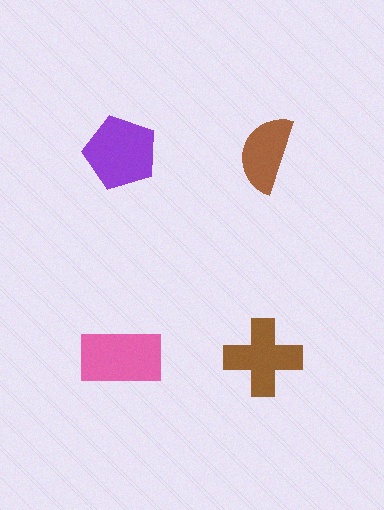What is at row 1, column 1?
A purple pentagon.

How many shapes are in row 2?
2 shapes.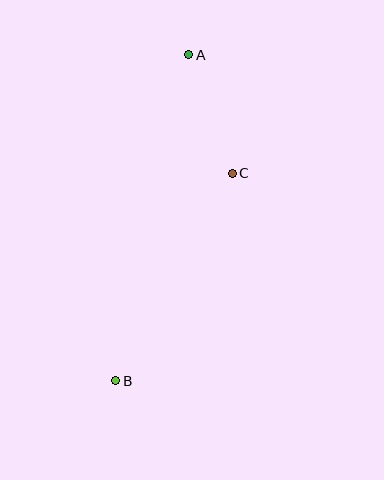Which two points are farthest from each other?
Points A and B are farthest from each other.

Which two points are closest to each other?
Points A and C are closest to each other.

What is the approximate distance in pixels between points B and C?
The distance between B and C is approximately 238 pixels.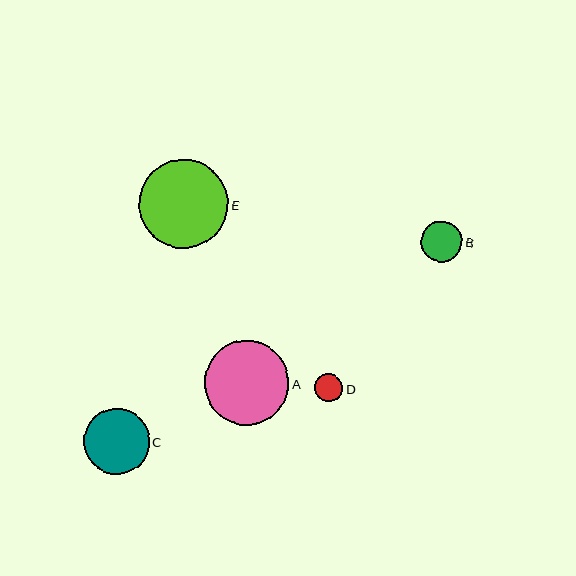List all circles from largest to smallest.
From largest to smallest: E, A, C, B, D.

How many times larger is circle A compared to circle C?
Circle A is approximately 1.3 times the size of circle C.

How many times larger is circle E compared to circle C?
Circle E is approximately 1.3 times the size of circle C.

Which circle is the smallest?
Circle D is the smallest with a size of approximately 28 pixels.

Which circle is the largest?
Circle E is the largest with a size of approximately 89 pixels.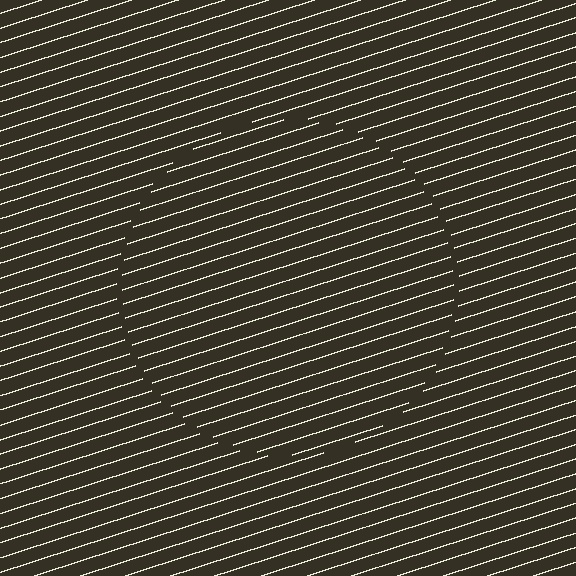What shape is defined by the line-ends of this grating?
An illusory circle. The interior of the shape contains the same grating, shifted by half a period — the contour is defined by the phase discontinuity where line-ends from the inner and outer gratings abut.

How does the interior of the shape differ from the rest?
The interior of the shape contains the same grating, shifted by half a period — the contour is defined by the phase discontinuity where line-ends from the inner and outer gratings abut.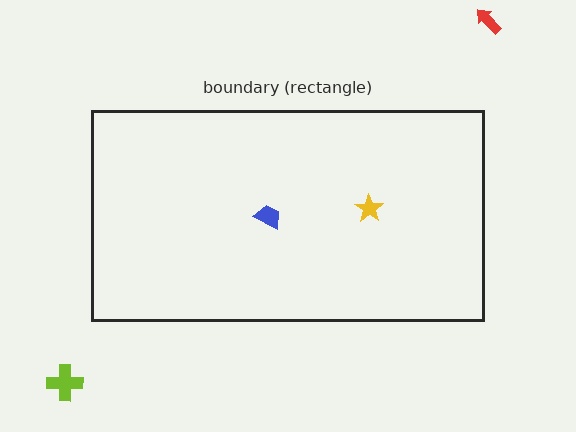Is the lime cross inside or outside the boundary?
Outside.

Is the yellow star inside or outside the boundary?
Inside.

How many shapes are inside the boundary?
2 inside, 2 outside.